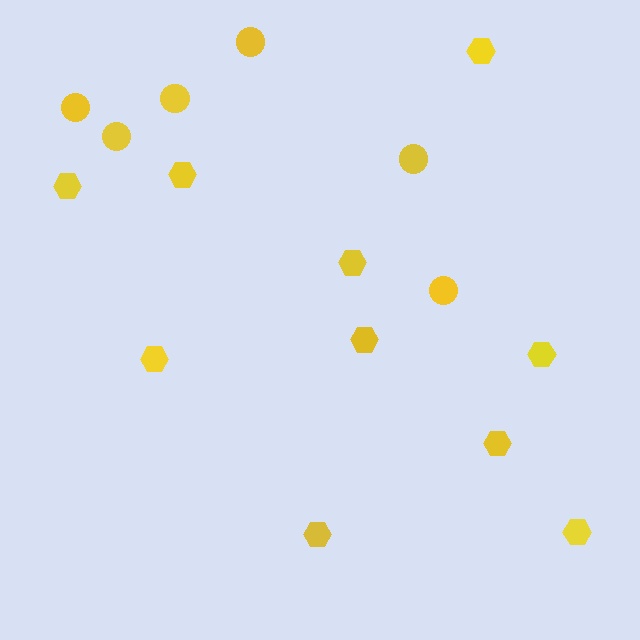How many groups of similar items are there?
There are 2 groups: one group of hexagons (10) and one group of circles (6).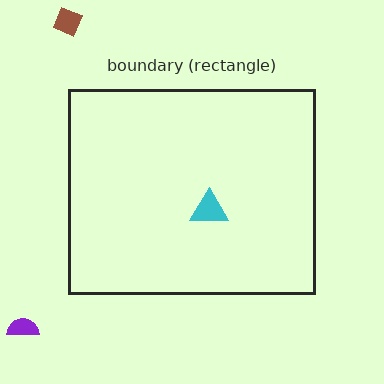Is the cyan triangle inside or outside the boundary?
Inside.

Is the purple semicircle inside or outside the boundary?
Outside.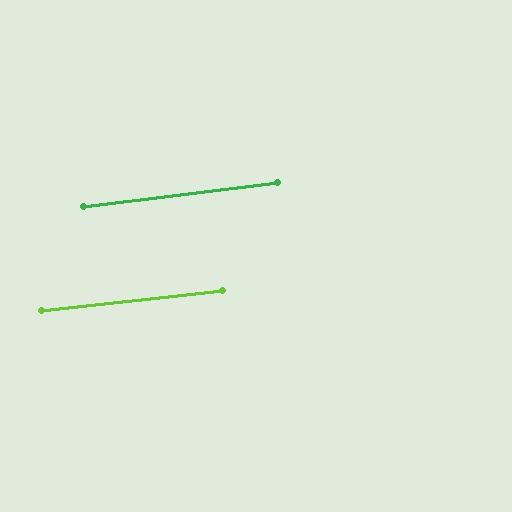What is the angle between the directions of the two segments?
Approximately 1 degree.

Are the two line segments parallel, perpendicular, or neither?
Parallel — their directions differ by only 0.7°.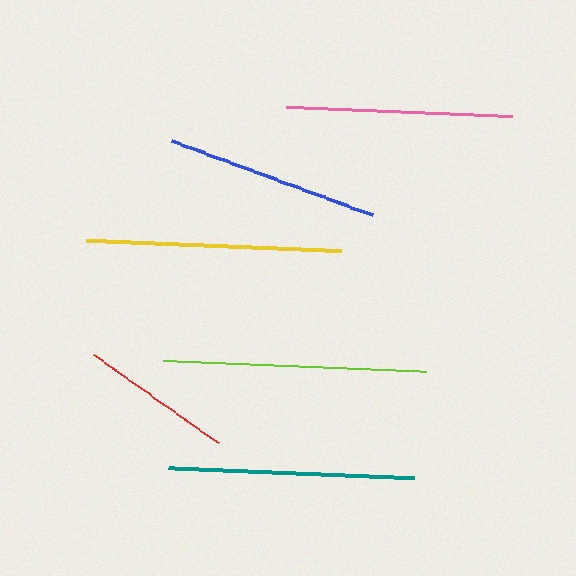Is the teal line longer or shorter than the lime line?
The lime line is longer than the teal line.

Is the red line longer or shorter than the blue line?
The blue line is longer than the red line.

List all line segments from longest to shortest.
From longest to shortest: lime, yellow, teal, pink, blue, red.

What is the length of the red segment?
The red segment is approximately 152 pixels long.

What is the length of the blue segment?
The blue segment is approximately 214 pixels long.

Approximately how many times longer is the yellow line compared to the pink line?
The yellow line is approximately 1.1 times the length of the pink line.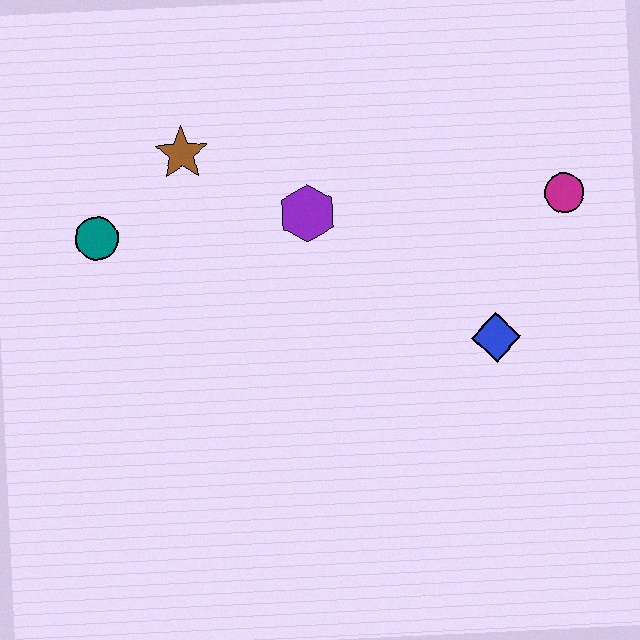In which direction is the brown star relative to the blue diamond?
The brown star is to the left of the blue diamond.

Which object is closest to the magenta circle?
The blue diamond is closest to the magenta circle.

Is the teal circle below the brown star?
Yes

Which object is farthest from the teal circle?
The magenta circle is farthest from the teal circle.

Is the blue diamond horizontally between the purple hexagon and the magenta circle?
Yes